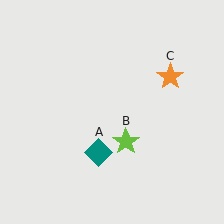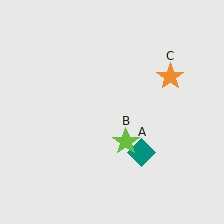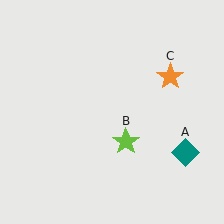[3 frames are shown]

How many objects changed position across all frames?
1 object changed position: teal diamond (object A).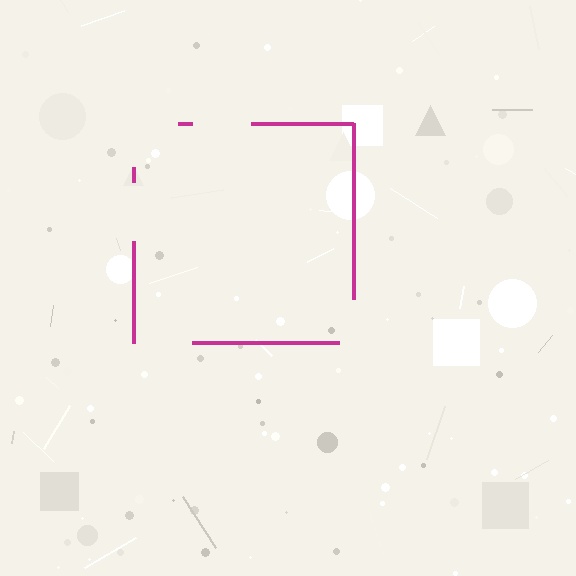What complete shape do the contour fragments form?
The contour fragments form a square.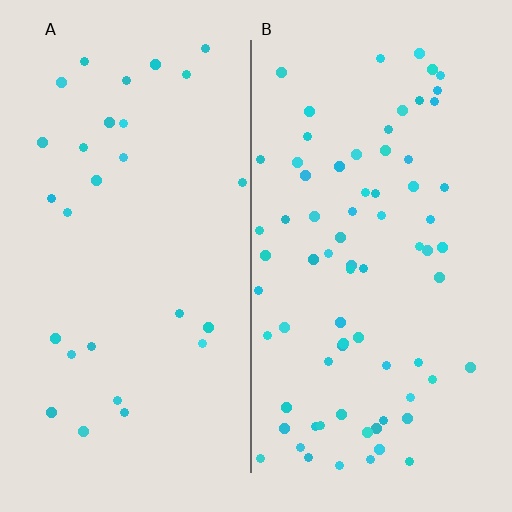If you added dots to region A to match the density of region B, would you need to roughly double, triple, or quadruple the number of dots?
Approximately triple.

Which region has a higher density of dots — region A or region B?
B (the right).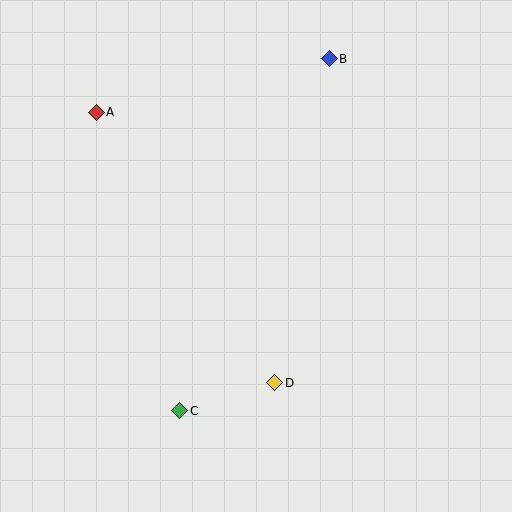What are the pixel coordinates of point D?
Point D is at (275, 383).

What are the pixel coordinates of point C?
Point C is at (180, 411).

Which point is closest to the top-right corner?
Point B is closest to the top-right corner.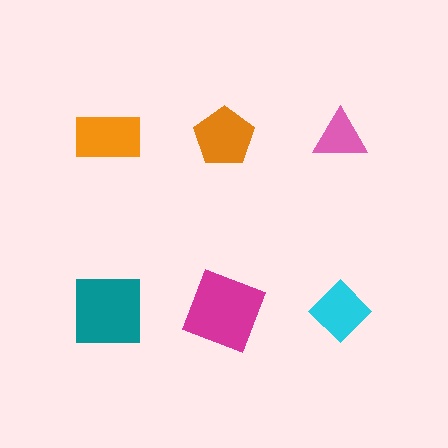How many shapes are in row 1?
3 shapes.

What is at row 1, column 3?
A pink triangle.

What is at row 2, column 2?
A magenta square.